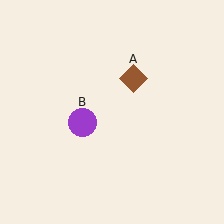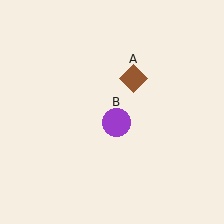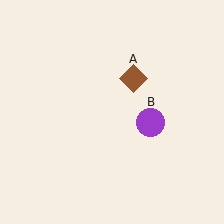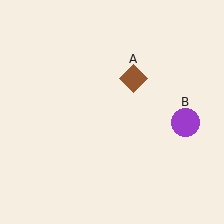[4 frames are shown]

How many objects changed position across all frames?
1 object changed position: purple circle (object B).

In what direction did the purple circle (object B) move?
The purple circle (object B) moved right.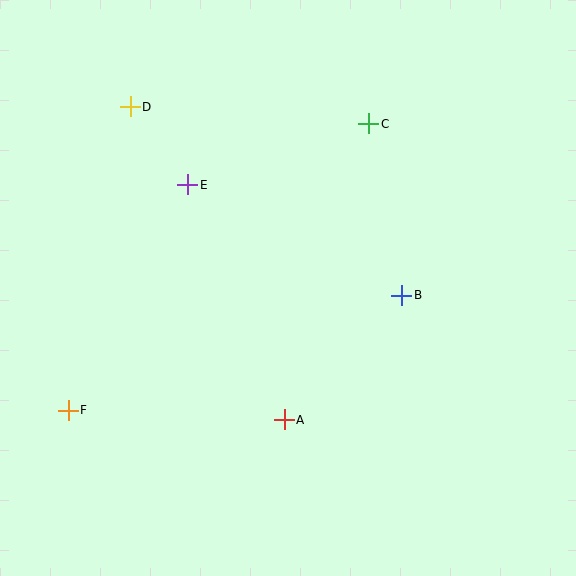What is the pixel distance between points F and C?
The distance between F and C is 415 pixels.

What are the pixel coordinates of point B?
Point B is at (402, 295).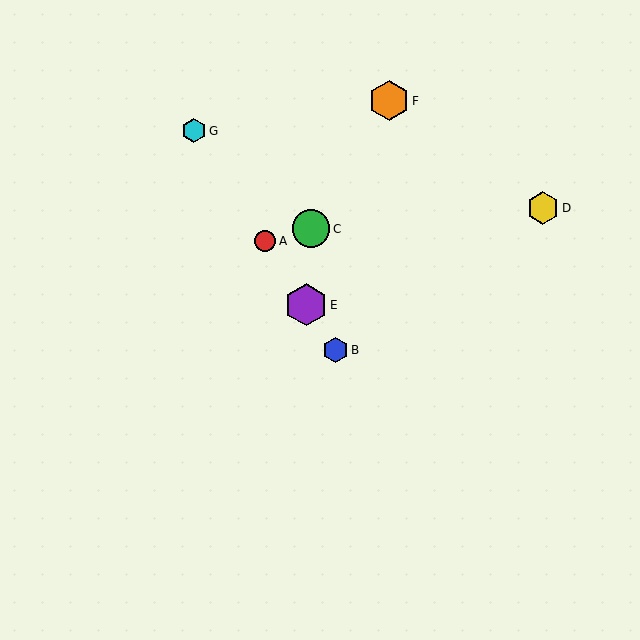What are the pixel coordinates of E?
Object E is at (306, 305).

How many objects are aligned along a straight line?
4 objects (A, B, E, G) are aligned along a straight line.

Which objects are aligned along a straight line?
Objects A, B, E, G are aligned along a straight line.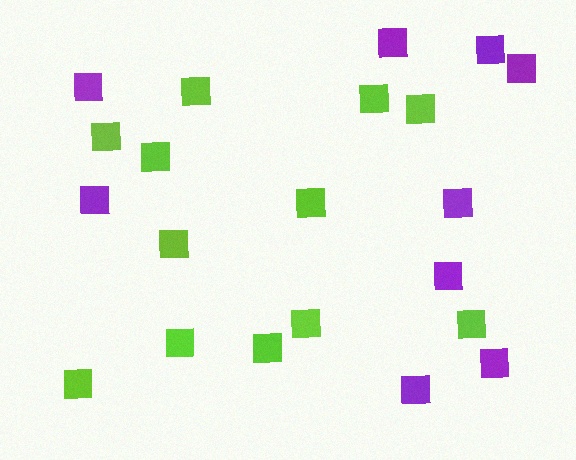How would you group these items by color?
There are 2 groups: one group of lime squares (12) and one group of purple squares (9).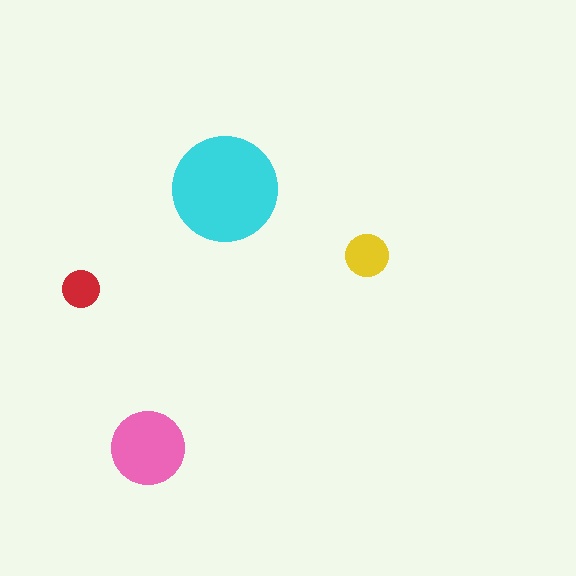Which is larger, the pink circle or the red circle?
The pink one.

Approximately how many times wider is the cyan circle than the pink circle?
About 1.5 times wider.